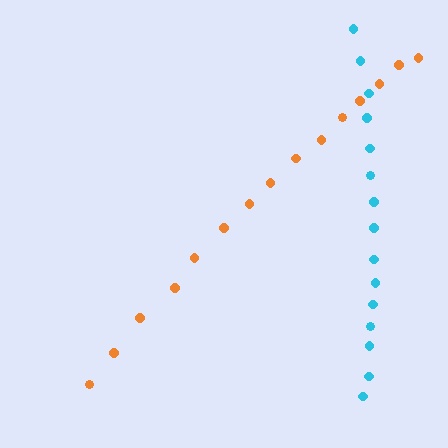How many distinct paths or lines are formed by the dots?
There are 2 distinct paths.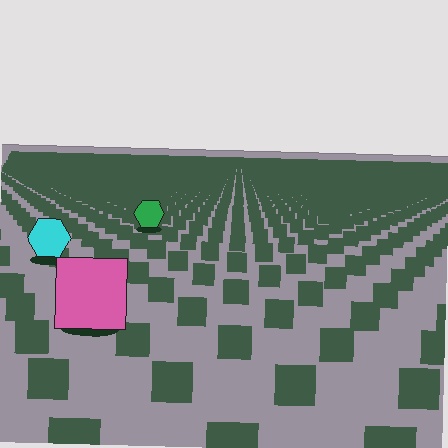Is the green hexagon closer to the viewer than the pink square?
No. The pink square is closer — you can tell from the texture gradient: the ground texture is coarser near it.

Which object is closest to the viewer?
The pink square is closest. The texture marks near it are larger and more spread out.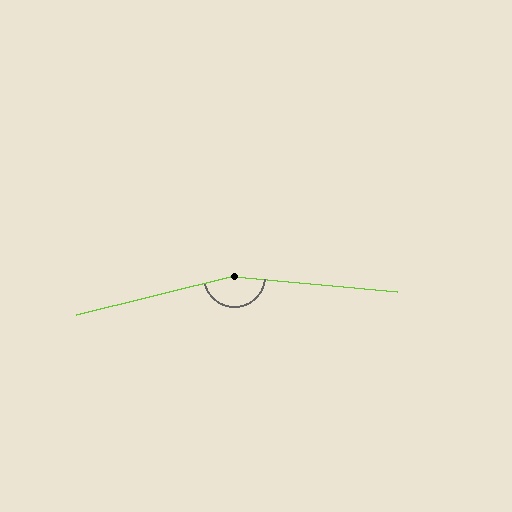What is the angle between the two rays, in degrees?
Approximately 161 degrees.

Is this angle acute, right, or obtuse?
It is obtuse.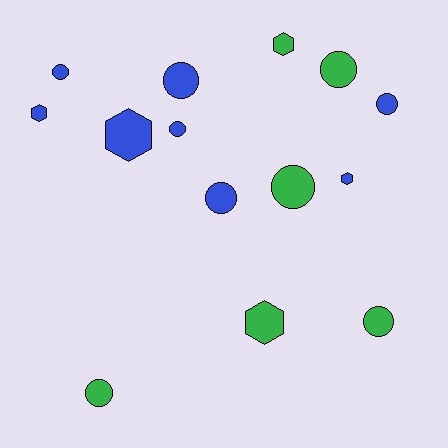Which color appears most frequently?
Blue, with 8 objects.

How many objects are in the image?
There are 14 objects.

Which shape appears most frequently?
Circle, with 9 objects.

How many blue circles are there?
There are 5 blue circles.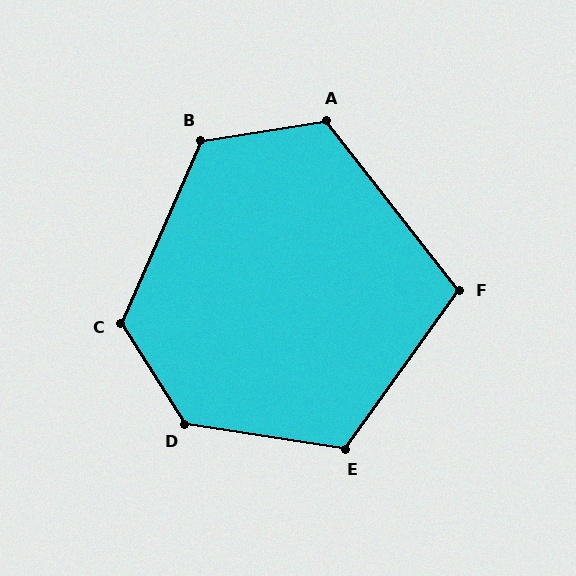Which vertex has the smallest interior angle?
F, at approximately 106 degrees.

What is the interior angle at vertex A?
Approximately 119 degrees (obtuse).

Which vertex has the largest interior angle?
D, at approximately 131 degrees.